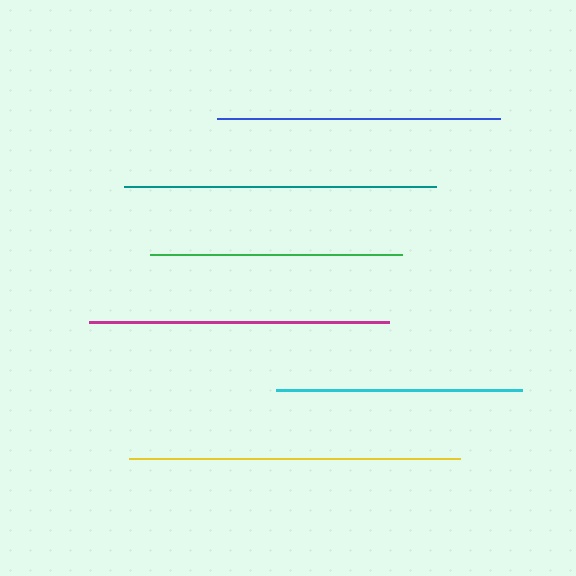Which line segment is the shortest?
The cyan line is the shortest at approximately 245 pixels.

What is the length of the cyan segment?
The cyan segment is approximately 245 pixels long.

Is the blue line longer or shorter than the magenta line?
The magenta line is longer than the blue line.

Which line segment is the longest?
The yellow line is the longest at approximately 331 pixels.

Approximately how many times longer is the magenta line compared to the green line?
The magenta line is approximately 1.2 times the length of the green line.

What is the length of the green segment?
The green segment is approximately 252 pixels long.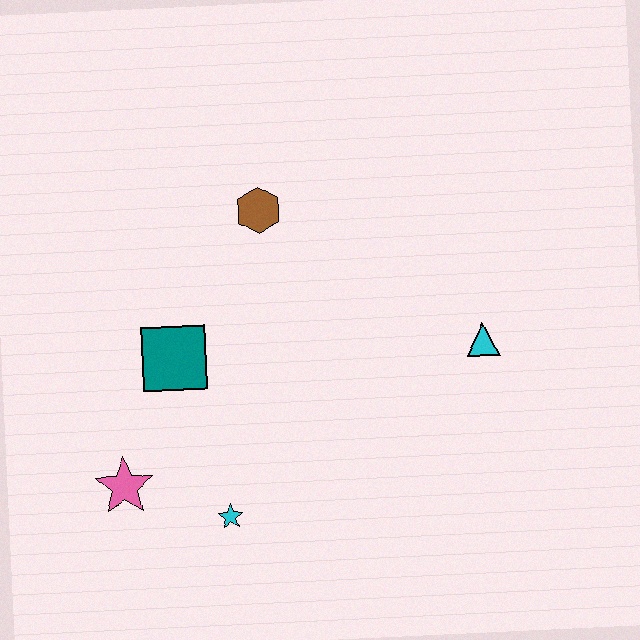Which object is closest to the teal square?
The pink star is closest to the teal square.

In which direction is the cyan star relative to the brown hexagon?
The cyan star is below the brown hexagon.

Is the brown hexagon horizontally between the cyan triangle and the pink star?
Yes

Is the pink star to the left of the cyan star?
Yes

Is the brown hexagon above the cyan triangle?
Yes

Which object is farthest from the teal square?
The cyan triangle is farthest from the teal square.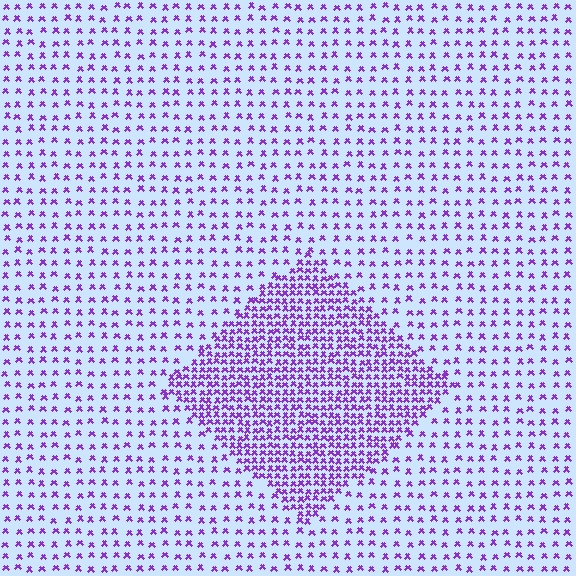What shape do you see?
I see a diamond.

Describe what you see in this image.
The image contains small purple elements arranged at two different densities. A diamond-shaped region is visible where the elements are more densely packed than the surrounding area.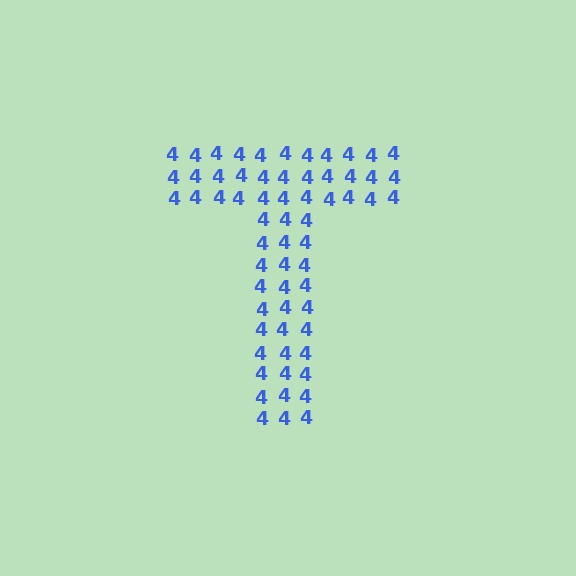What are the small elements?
The small elements are digit 4's.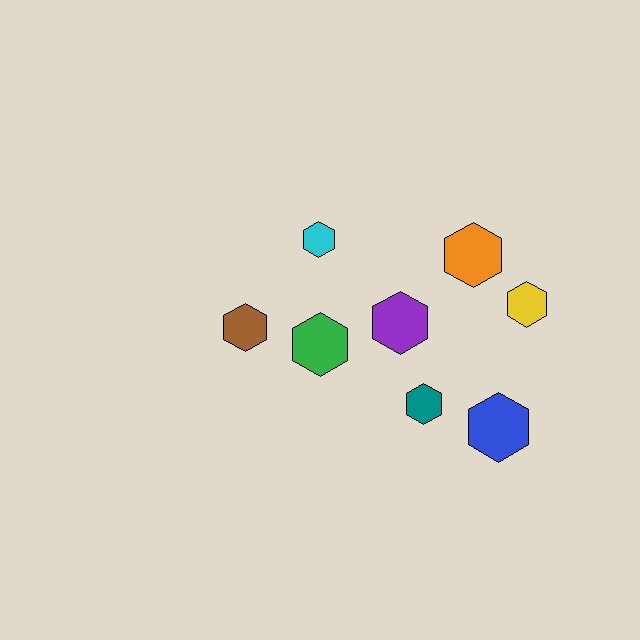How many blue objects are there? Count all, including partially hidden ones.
There is 1 blue object.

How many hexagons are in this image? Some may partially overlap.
There are 8 hexagons.